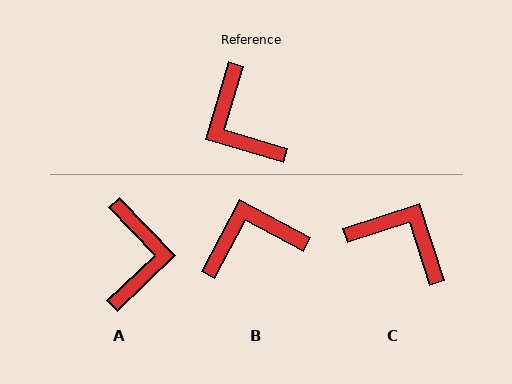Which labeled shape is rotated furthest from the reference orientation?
A, about 151 degrees away.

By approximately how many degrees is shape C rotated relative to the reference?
Approximately 146 degrees clockwise.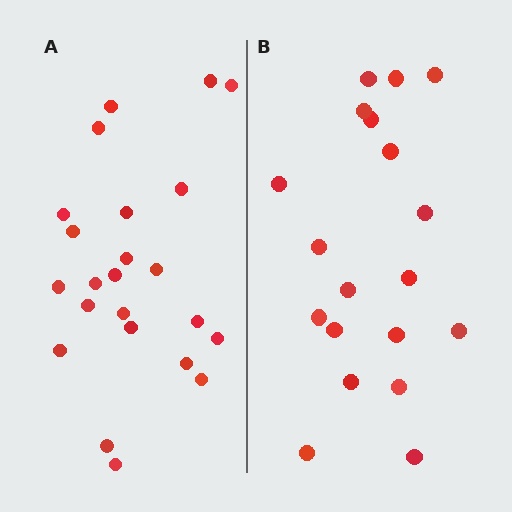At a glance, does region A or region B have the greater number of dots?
Region A (the left region) has more dots.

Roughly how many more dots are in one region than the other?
Region A has about 4 more dots than region B.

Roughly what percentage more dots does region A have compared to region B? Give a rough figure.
About 20% more.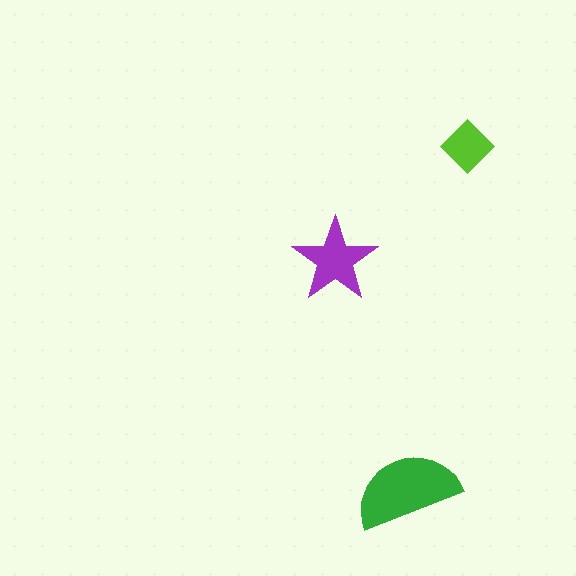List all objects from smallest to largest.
The lime diamond, the purple star, the green semicircle.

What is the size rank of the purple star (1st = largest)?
2nd.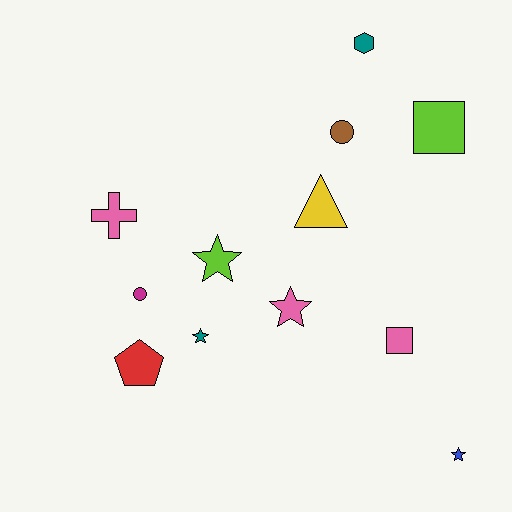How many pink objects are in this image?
There are 3 pink objects.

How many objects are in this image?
There are 12 objects.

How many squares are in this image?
There are 2 squares.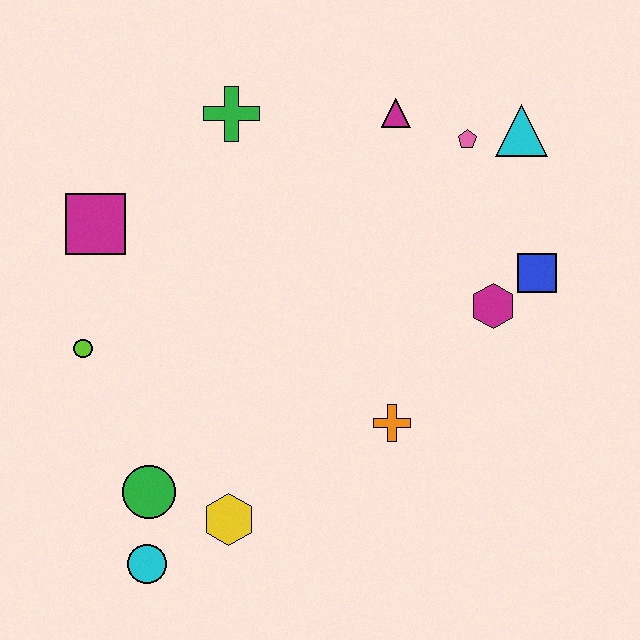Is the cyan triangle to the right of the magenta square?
Yes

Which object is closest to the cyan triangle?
The pink pentagon is closest to the cyan triangle.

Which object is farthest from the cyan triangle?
The cyan circle is farthest from the cyan triangle.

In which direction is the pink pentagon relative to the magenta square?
The pink pentagon is to the right of the magenta square.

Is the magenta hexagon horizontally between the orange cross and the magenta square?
No